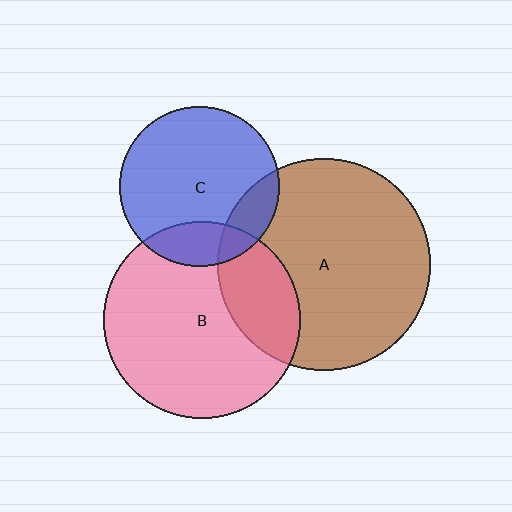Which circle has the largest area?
Circle A (brown).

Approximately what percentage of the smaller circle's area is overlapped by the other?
Approximately 15%.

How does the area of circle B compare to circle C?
Approximately 1.5 times.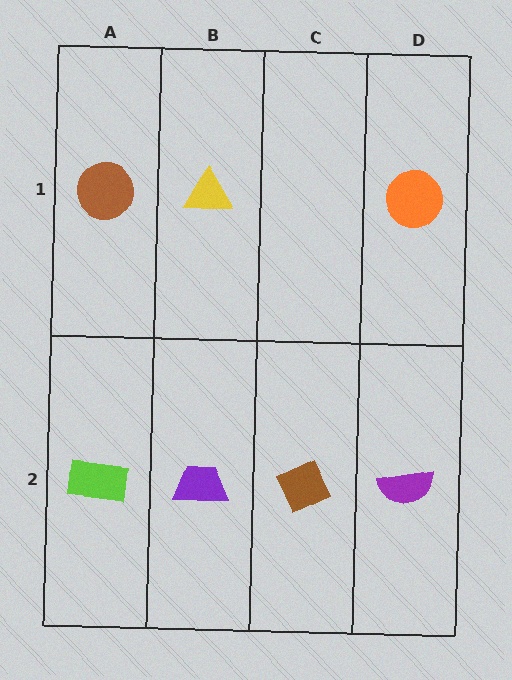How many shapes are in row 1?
3 shapes.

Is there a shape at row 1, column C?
No, that cell is empty.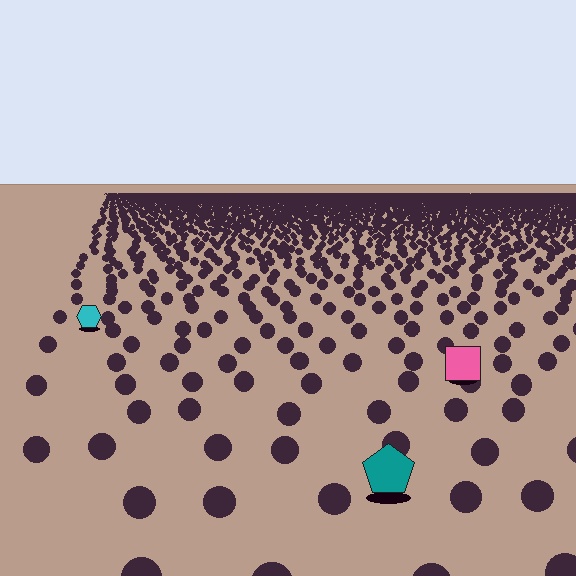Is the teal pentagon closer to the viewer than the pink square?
Yes. The teal pentagon is closer — you can tell from the texture gradient: the ground texture is coarser near it.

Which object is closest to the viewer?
The teal pentagon is closest. The texture marks near it are larger and more spread out.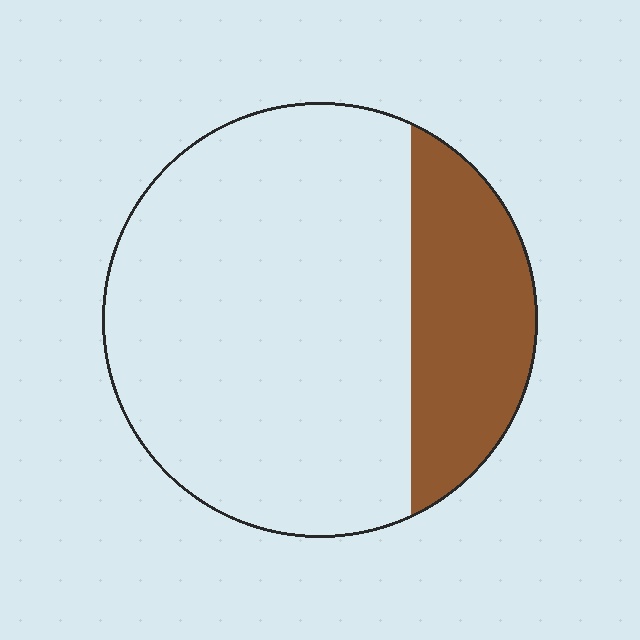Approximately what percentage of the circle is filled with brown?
Approximately 25%.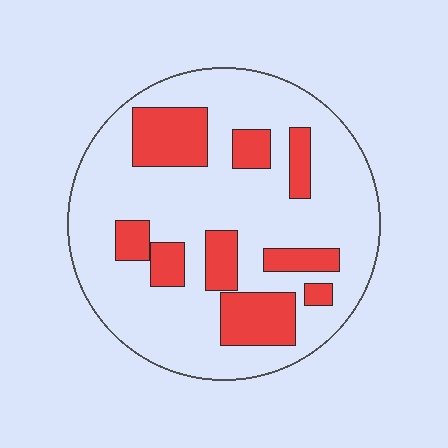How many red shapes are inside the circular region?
9.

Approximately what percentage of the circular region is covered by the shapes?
Approximately 25%.